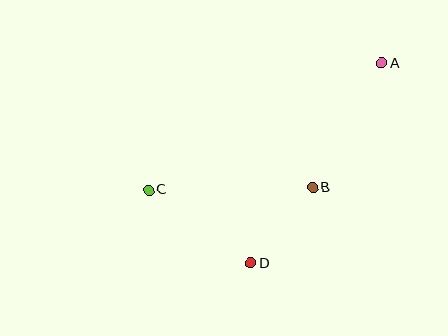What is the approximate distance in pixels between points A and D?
The distance between A and D is approximately 239 pixels.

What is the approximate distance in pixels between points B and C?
The distance between B and C is approximately 164 pixels.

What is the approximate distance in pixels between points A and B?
The distance between A and B is approximately 142 pixels.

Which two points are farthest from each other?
Points A and C are farthest from each other.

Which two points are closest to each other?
Points B and D are closest to each other.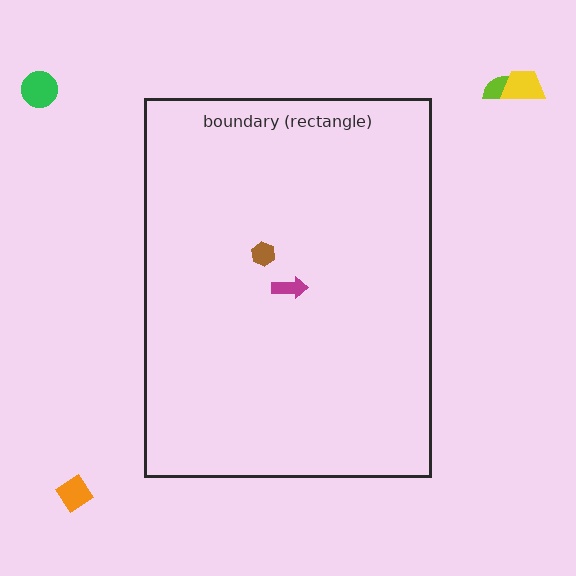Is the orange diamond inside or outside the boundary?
Outside.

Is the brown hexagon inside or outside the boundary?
Inside.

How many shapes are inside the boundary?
2 inside, 4 outside.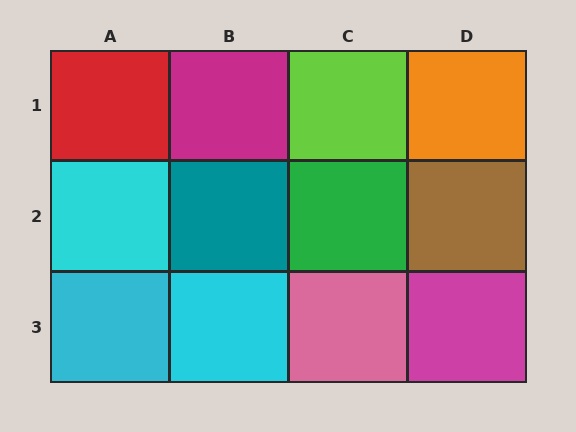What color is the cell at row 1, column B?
Magenta.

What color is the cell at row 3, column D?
Magenta.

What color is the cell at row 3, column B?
Cyan.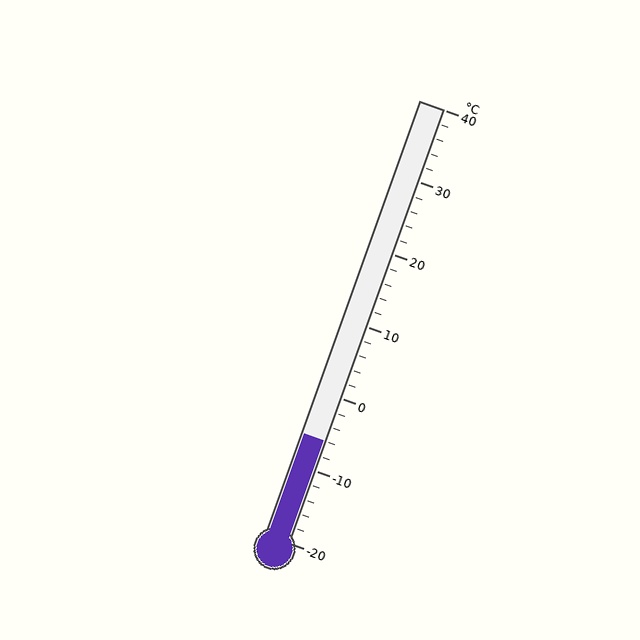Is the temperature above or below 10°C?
The temperature is below 10°C.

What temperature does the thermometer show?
The thermometer shows approximately -6°C.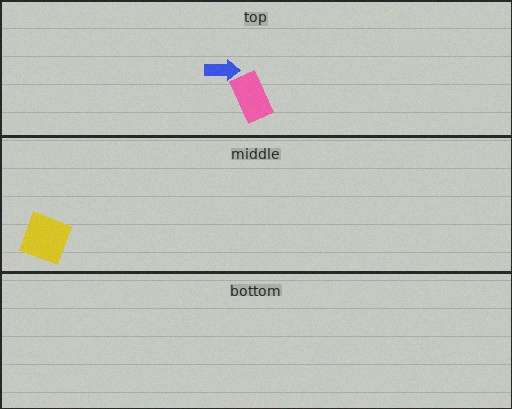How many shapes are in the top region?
2.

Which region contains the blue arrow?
The top region.